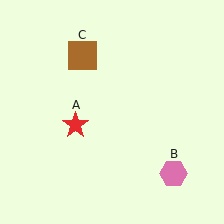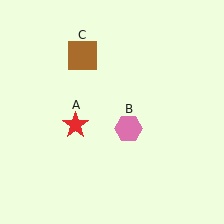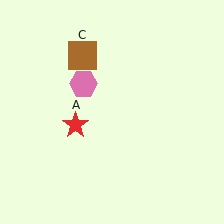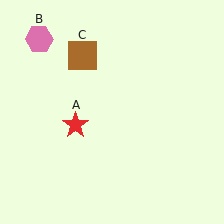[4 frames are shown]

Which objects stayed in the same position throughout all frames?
Red star (object A) and brown square (object C) remained stationary.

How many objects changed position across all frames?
1 object changed position: pink hexagon (object B).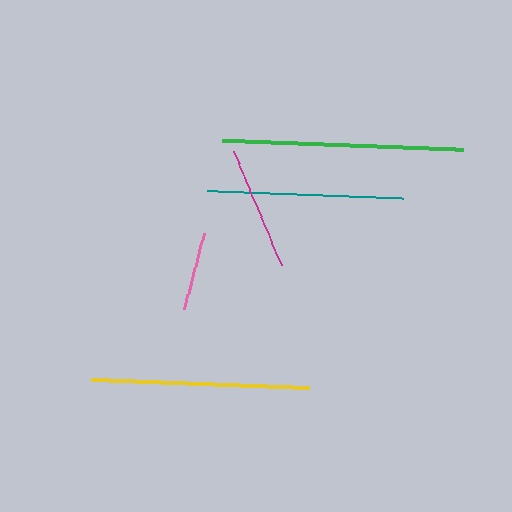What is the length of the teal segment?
The teal segment is approximately 196 pixels long.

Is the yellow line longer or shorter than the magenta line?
The yellow line is longer than the magenta line.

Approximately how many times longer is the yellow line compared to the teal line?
The yellow line is approximately 1.1 times the length of the teal line.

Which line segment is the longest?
The green line is the longest at approximately 241 pixels.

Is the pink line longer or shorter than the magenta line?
The magenta line is longer than the pink line.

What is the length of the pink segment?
The pink segment is approximately 79 pixels long.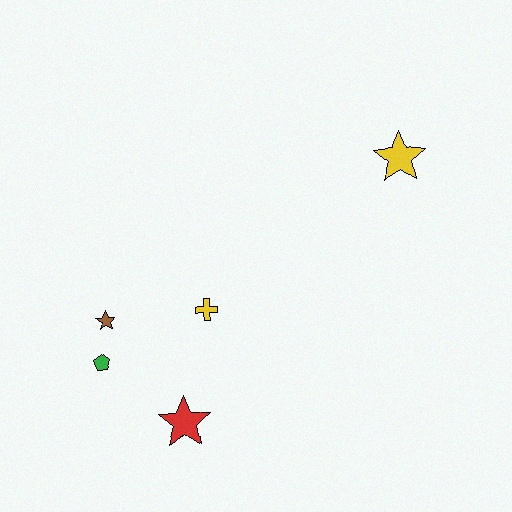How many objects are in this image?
There are 5 objects.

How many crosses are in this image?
There is 1 cross.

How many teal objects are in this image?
There are no teal objects.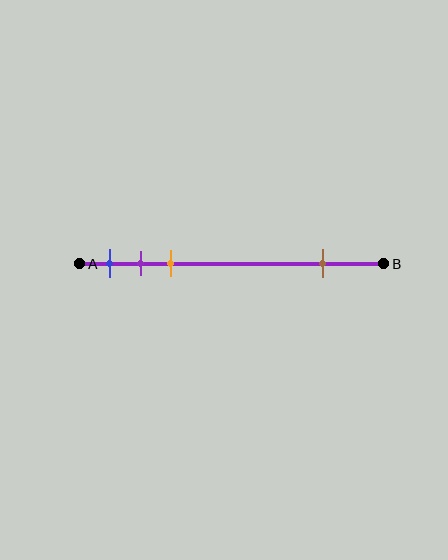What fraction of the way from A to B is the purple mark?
The purple mark is approximately 20% (0.2) of the way from A to B.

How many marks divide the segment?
There are 4 marks dividing the segment.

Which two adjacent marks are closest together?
The purple and orange marks are the closest adjacent pair.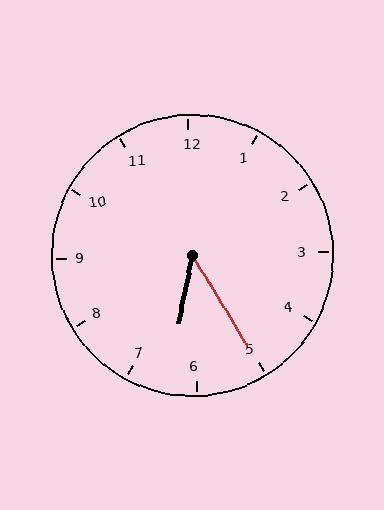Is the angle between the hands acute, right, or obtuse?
It is acute.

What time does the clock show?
6:25.